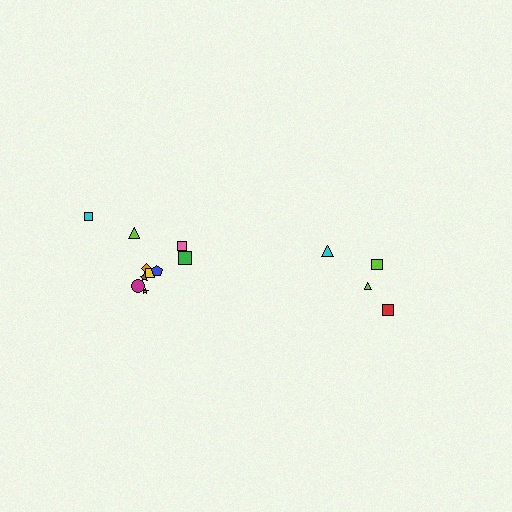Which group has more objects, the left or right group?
The left group.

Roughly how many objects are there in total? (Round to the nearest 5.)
Roughly 15 objects in total.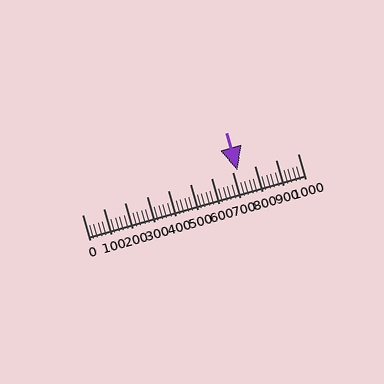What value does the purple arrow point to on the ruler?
The purple arrow points to approximately 720.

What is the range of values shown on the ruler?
The ruler shows values from 0 to 1000.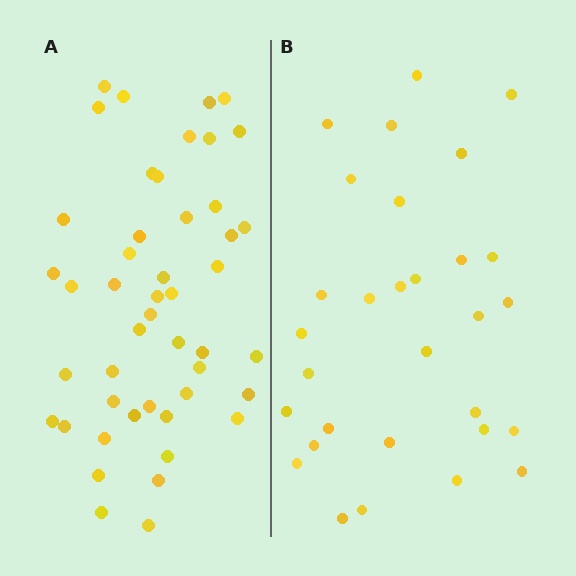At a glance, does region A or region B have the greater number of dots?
Region A (the left region) has more dots.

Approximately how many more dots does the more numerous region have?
Region A has approximately 15 more dots than region B.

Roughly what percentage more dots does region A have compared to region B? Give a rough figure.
About 55% more.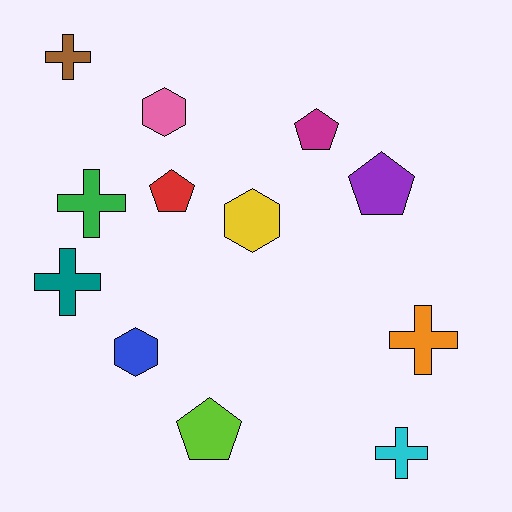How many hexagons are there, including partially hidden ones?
There are 3 hexagons.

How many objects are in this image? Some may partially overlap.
There are 12 objects.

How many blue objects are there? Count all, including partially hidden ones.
There is 1 blue object.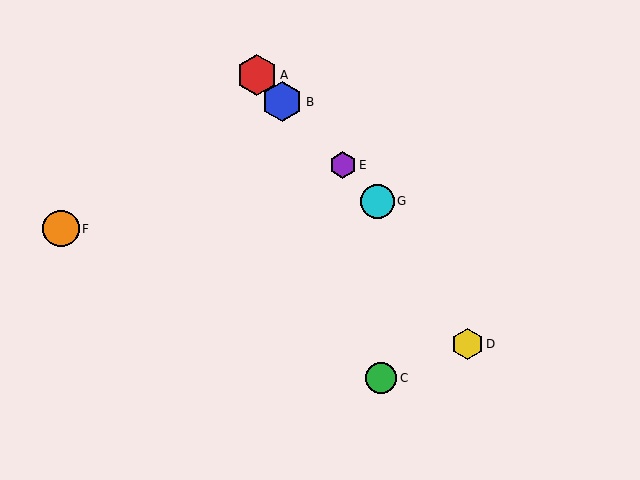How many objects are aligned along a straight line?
4 objects (A, B, E, G) are aligned along a straight line.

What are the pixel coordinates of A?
Object A is at (257, 75).